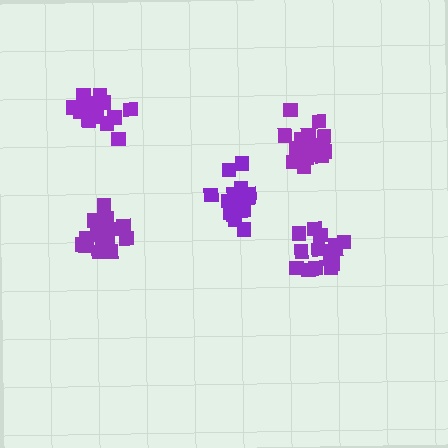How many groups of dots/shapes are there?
There are 5 groups.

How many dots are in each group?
Group 1: 20 dots, Group 2: 16 dots, Group 3: 20 dots, Group 4: 17 dots, Group 5: 16 dots (89 total).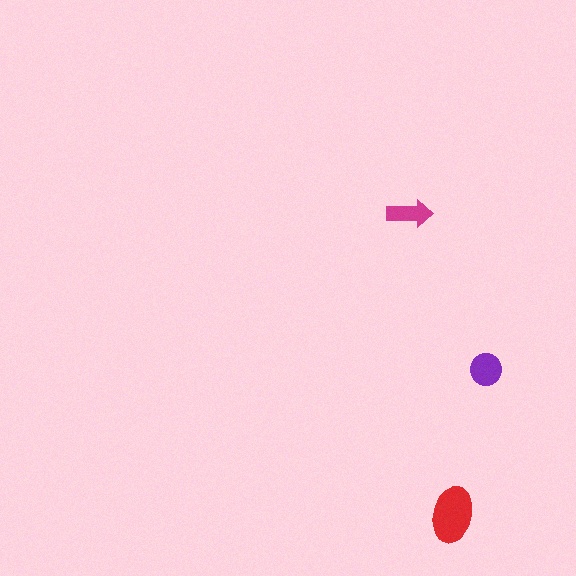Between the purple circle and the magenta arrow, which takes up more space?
The purple circle.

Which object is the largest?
The red ellipse.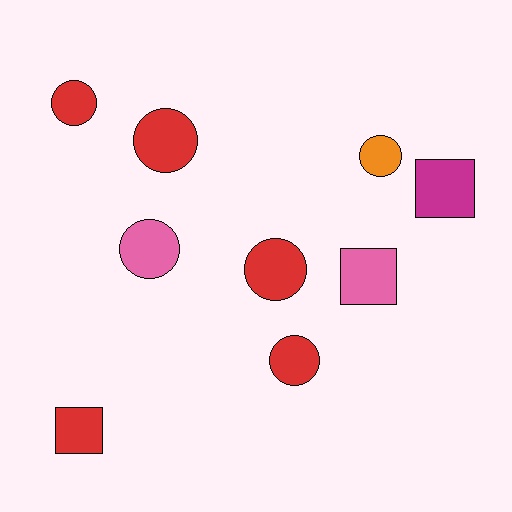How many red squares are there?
There is 1 red square.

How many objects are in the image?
There are 9 objects.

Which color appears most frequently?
Red, with 5 objects.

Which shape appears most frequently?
Circle, with 6 objects.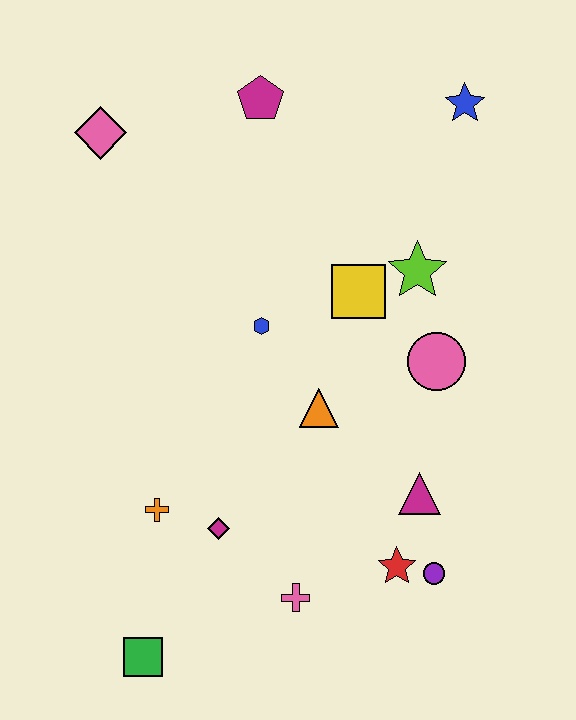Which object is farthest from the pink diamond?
The purple circle is farthest from the pink diamond.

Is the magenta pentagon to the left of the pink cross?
Yes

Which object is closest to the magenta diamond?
The orange cross is closest to the magenta diamond.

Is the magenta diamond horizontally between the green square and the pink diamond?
No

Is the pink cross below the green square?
No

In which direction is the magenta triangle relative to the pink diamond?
The magenta triangle is below the pink diamond.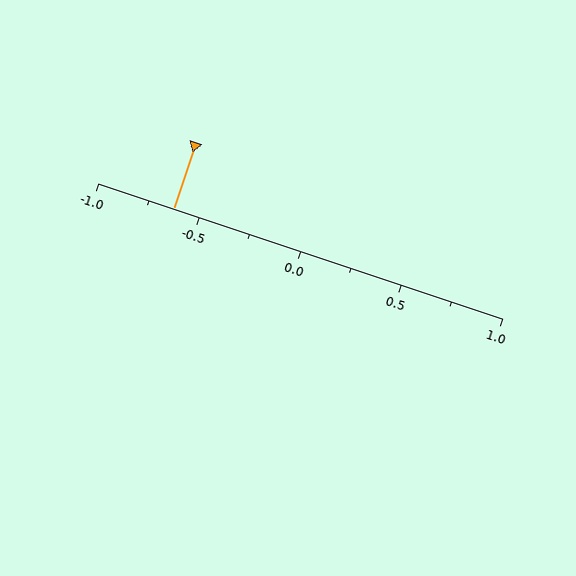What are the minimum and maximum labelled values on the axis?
The axis runs from -1.0 to 1.0.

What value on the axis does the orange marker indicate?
The marker indicates approximately -0.62.